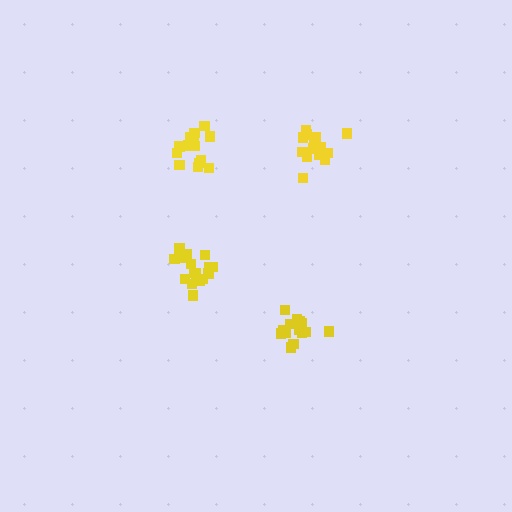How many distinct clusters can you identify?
There are 4 distinct clusters.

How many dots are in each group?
Group 1: 15 dots, Group 2: 16 dots, Group 3: 15 dots, Group 4: 16 dots (62 total).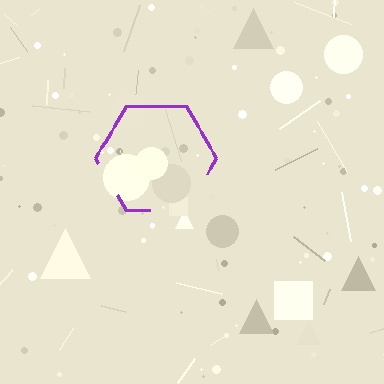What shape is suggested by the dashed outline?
The dashed outline suggests a hexagon.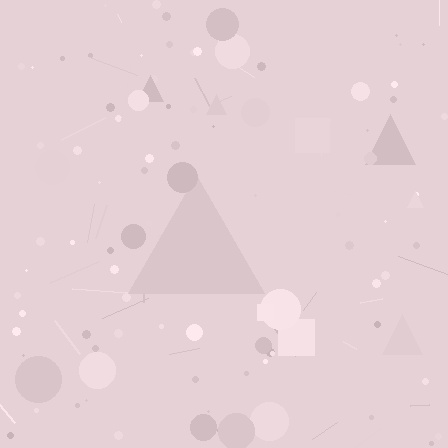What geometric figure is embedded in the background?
A triangle is embedded in the background.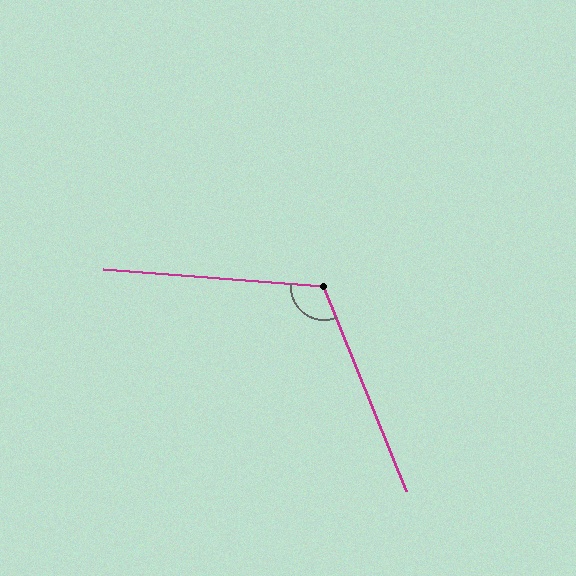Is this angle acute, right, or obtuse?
It is obtuse.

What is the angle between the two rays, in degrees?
Approximately 116 degrees.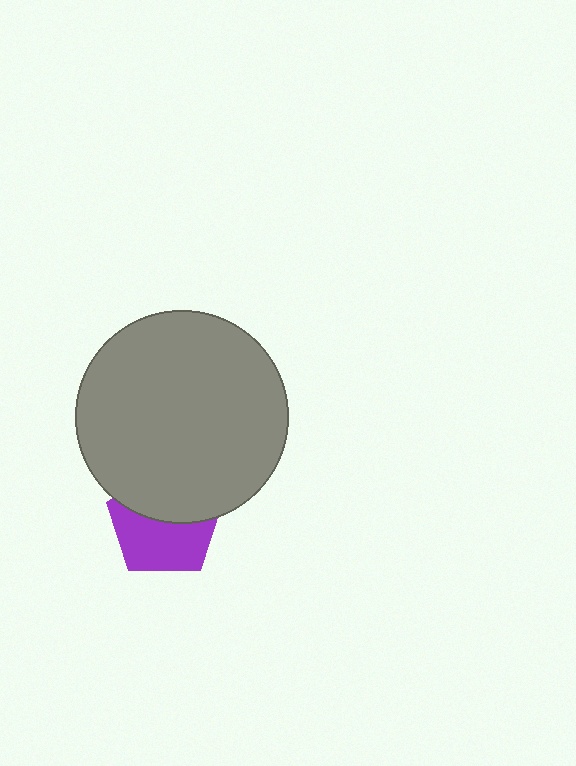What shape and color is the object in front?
The object in front is a gray circle.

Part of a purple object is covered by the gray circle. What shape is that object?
It is a pentagon.